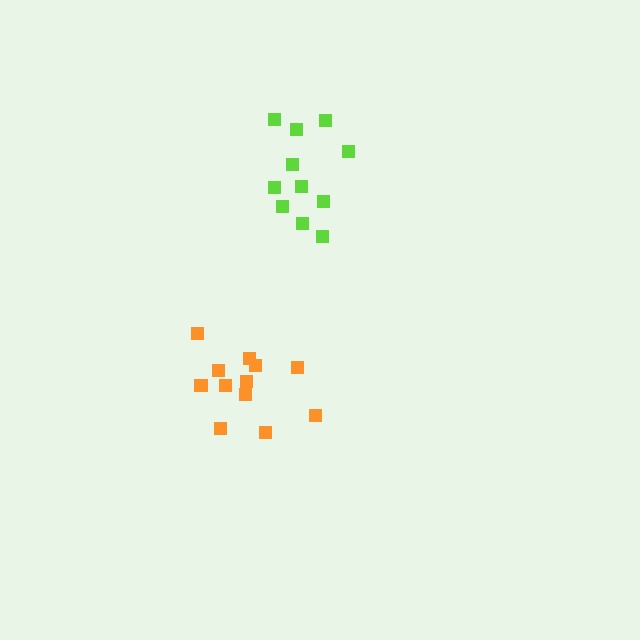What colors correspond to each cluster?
The clusters are colored: lime, orange.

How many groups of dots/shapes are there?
There are 2 groups.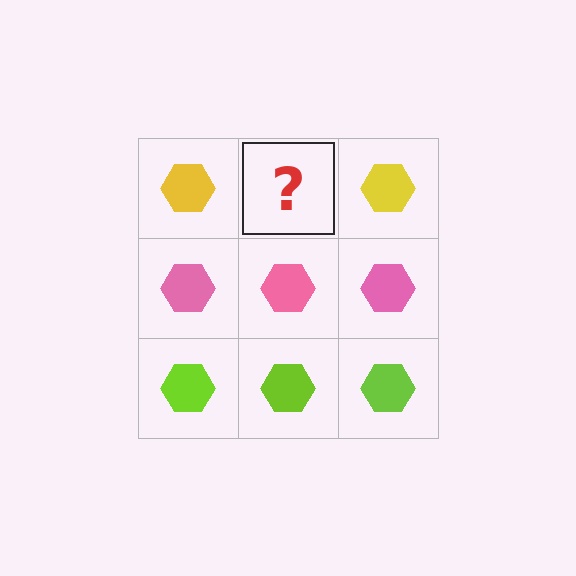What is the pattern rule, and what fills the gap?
The rule is that each row has a consistent color. The gap should be filled with a yellow hexagon.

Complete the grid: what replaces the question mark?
The question mark should be replaced with a yellow hexagon.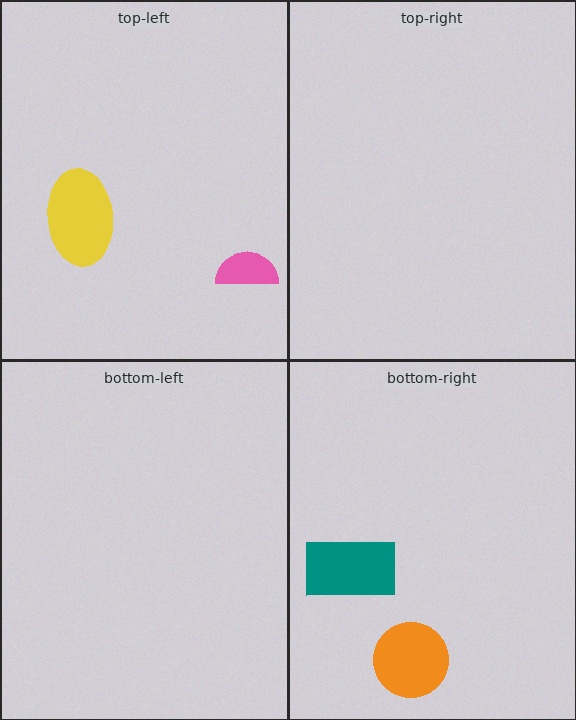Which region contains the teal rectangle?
The bottom-right region.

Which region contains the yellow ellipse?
The top-left region.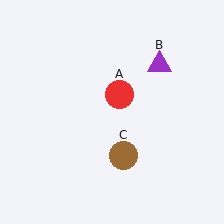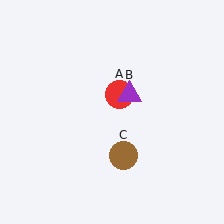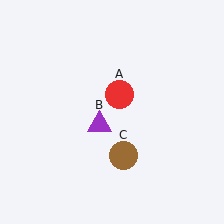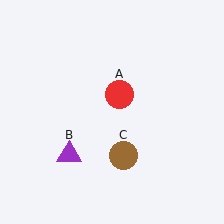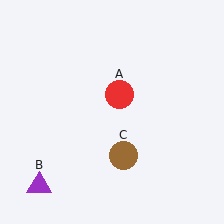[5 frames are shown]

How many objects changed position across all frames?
1 object changed position: purple triangle (object B).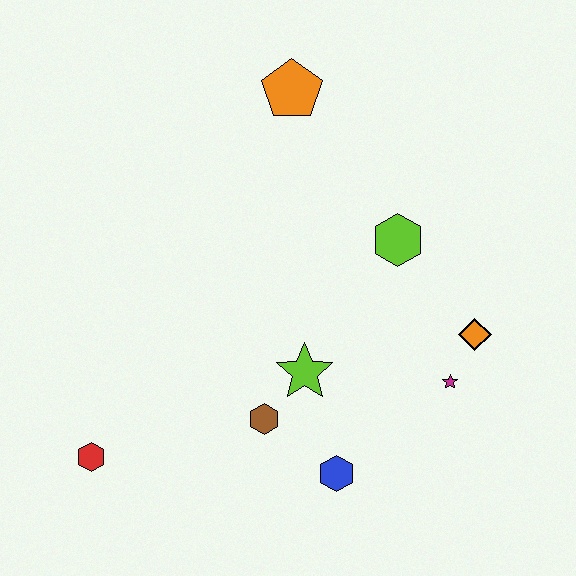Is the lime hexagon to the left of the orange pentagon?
No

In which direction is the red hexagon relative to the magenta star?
The red hexagon is to the left of the magenta star.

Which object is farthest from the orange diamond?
The red hexagon is farthest from the orange diamond.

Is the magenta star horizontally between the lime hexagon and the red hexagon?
No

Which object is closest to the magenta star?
The orange diamond is closest to the magenta star.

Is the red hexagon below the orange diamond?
Yes